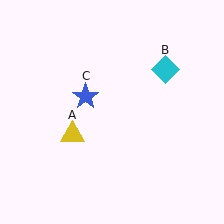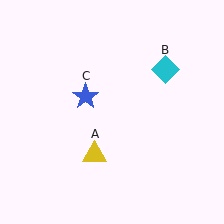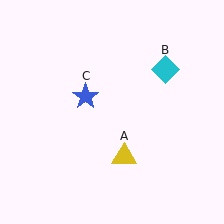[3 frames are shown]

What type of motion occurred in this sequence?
The yellow triangle (object A) rotated counterclockwise around the center of the scene.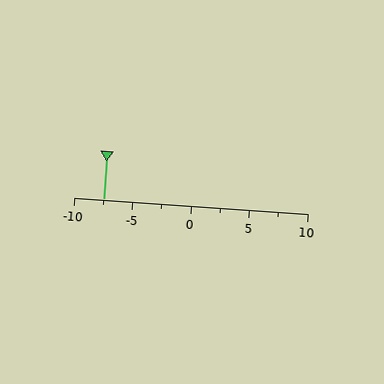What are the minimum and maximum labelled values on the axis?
The axis runs from -10 to 10.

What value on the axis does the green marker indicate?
The marker indicates approximately -7.5.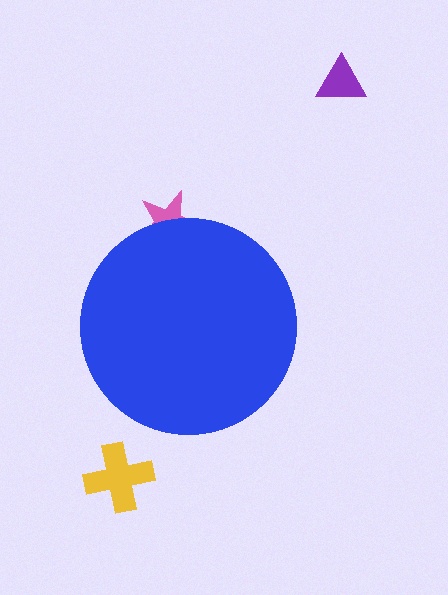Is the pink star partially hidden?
Yes, the pink star is partially hidden behind the blue circle.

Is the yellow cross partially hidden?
No, the yellow cross is fully visible.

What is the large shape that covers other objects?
A blue circle.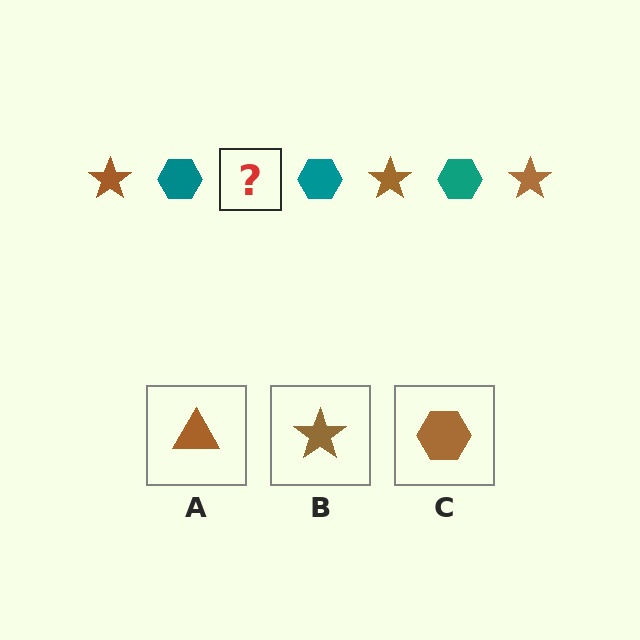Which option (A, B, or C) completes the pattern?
B.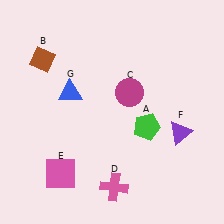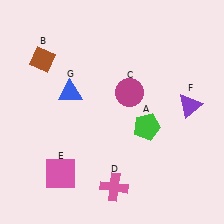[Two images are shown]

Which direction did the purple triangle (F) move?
The purple triangle (F) moved up.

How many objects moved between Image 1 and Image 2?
1 object moved between the two images.